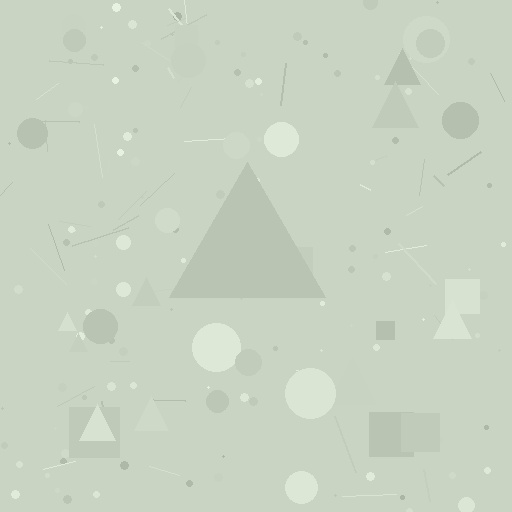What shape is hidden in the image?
A triangle is hidden in the image.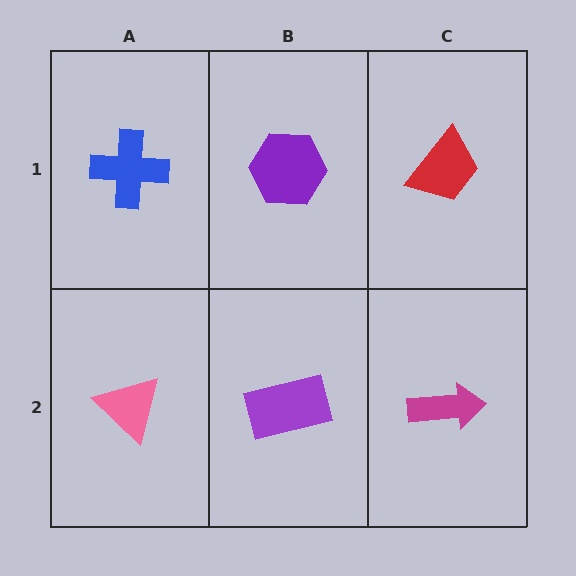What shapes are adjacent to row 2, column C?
A red trapezoid (row 1, column C), a purple rectangle (row 2, column B).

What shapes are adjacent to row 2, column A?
A blue cross (row 1, column A), a purple rectangle (row 2, column B).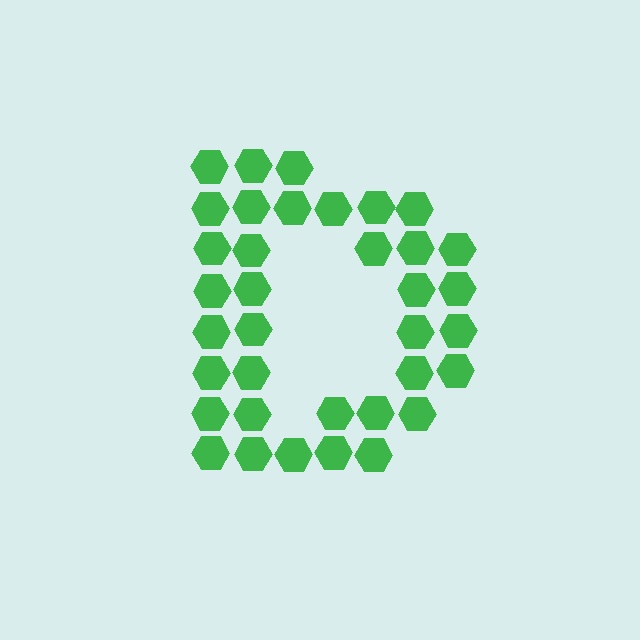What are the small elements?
The small elements are hexagons.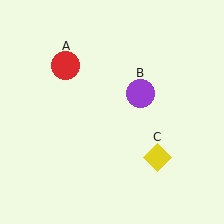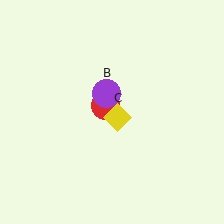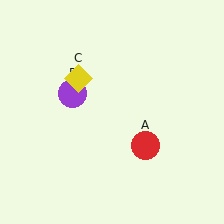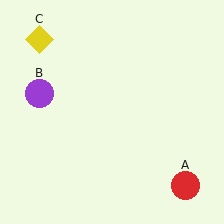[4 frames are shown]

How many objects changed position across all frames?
3 objects changed position: red circle (object A), purple circle (object B), yellow diamond (object C).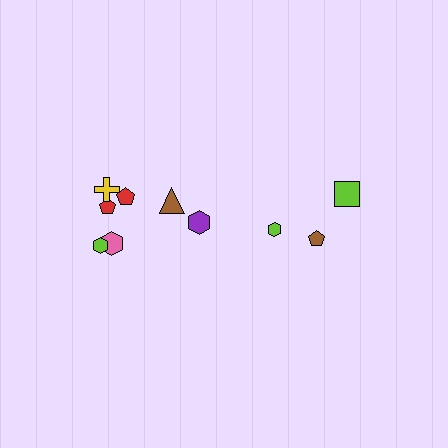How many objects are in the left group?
There are 7 objects.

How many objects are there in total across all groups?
There are 10 objects.